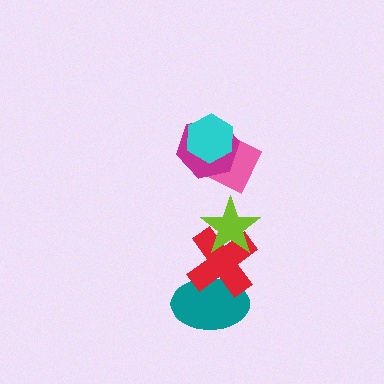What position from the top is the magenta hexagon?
The magenta hexagon is 2nd from the top.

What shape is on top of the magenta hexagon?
The cyan hexagon is on top of the magenta hexagon.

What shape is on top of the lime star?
The pink diamond is on top of the lime star.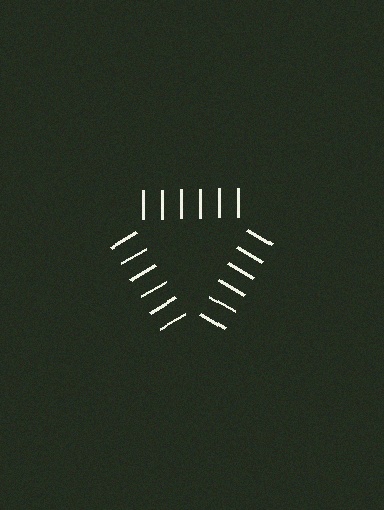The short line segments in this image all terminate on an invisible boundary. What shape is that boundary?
An illusory triangle — the line segments terminate on its edges but no continuous stroke is drawn.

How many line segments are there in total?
18 — 6 along each of the 3 edges.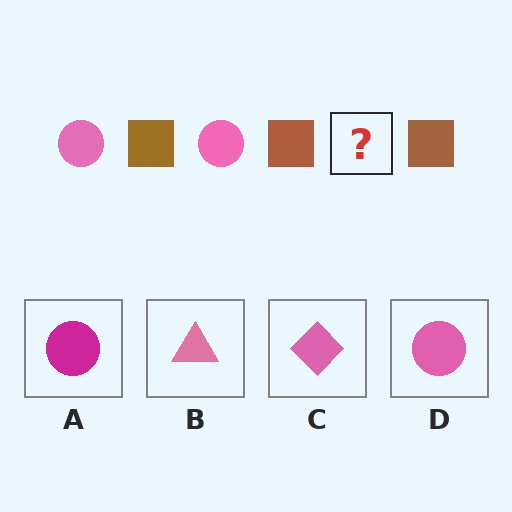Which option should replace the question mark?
Option D.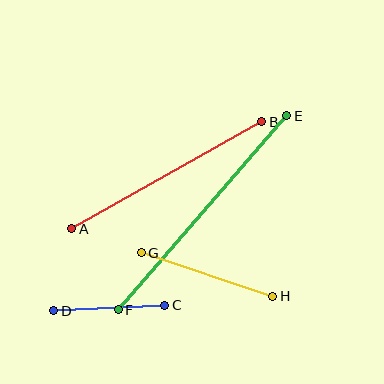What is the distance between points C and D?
The distance is approximately 111 pixels.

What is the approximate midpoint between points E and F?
The midpoint is at approximately (203, 213) pixels.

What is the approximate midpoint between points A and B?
The midpoint is at approximately (167, 175) pixels.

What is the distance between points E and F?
The distance is approximately 257 pixels.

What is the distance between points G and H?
The distance is approximately 138 pixels.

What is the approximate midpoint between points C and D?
The midpoint is at approximately (109, 308) pixels.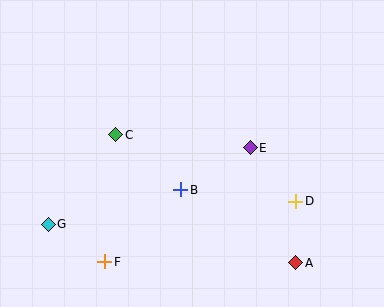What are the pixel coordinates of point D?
Point D is at (296, 201).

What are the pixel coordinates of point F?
Point F is at (105, 262).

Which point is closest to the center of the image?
Point B at (181, 190) is closest to the center.